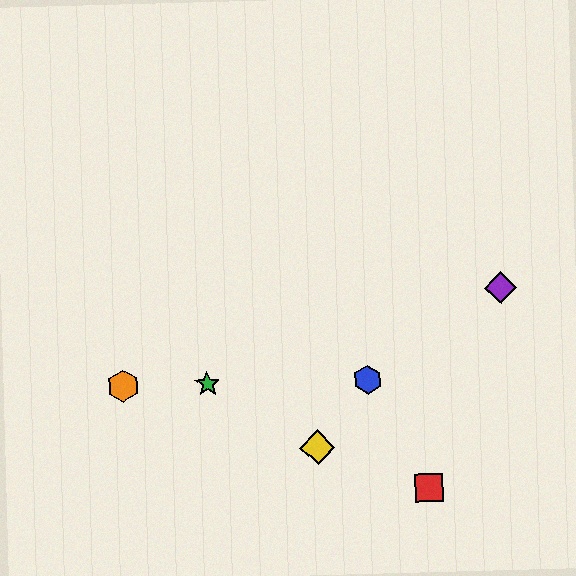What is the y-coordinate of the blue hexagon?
The blue hexagon is at y≈380.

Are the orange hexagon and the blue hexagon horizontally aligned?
Yes, both are at y≈386.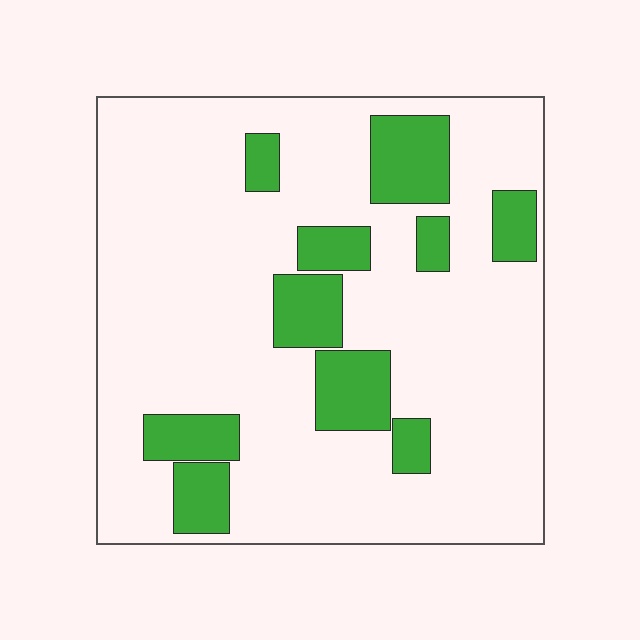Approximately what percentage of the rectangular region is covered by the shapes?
Approximately 20%.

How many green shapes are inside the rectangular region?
10.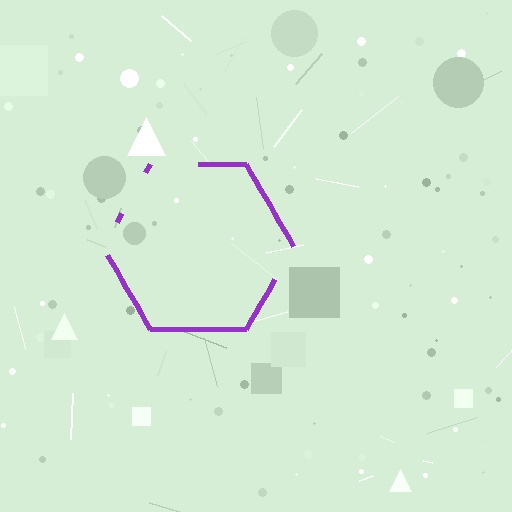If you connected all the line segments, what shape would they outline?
They would outline a hexagon.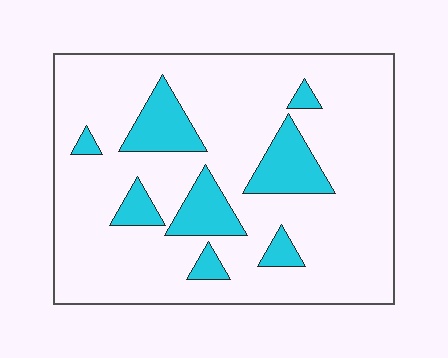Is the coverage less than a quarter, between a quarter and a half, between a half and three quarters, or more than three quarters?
Less than a quarter.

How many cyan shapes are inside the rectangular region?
8.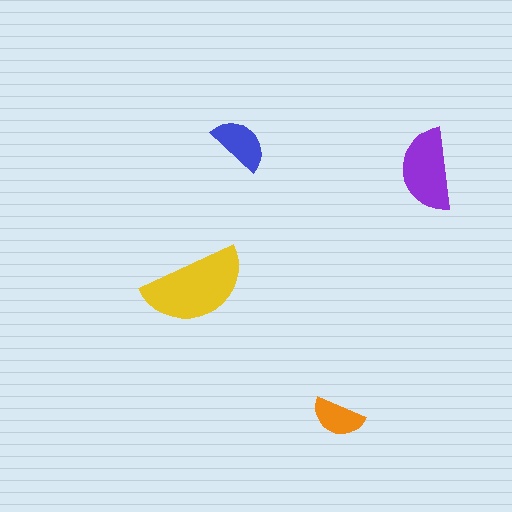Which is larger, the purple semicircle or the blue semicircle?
The purple one.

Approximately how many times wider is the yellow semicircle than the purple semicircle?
About 1.5 times wider.